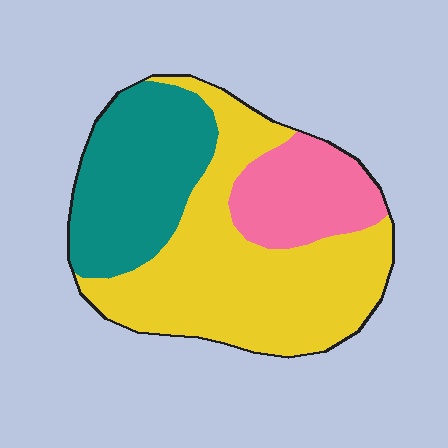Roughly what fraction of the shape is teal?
Teal takes up about one third (1/3) of the shape.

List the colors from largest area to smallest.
From largest to smallest: yellow, teal, pink.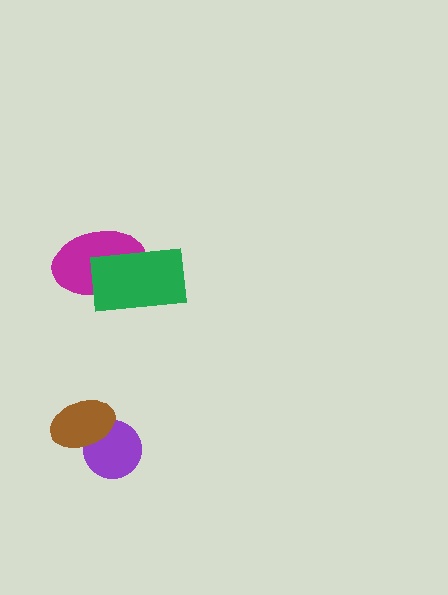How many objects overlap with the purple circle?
1 object overlaps with the purple circle.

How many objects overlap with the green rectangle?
1 object overlaps with the green rectangle.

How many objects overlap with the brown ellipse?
1 object overlaps with the brown ellipse.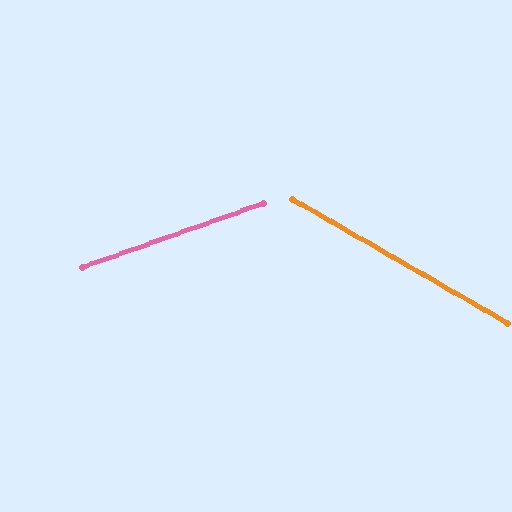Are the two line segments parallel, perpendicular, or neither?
Neither parallel nor perpendicular — they differ by about 49°.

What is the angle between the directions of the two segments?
Approximately 49 degrees.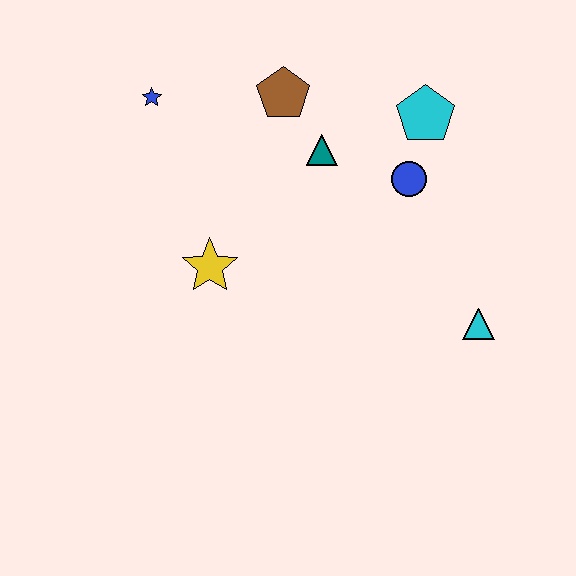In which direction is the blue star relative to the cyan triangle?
The blue star is to the left of the cyan triangle.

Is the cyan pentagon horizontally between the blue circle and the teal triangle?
No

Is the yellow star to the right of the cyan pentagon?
No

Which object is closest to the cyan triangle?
The blue circle is closest to the cyan triangle.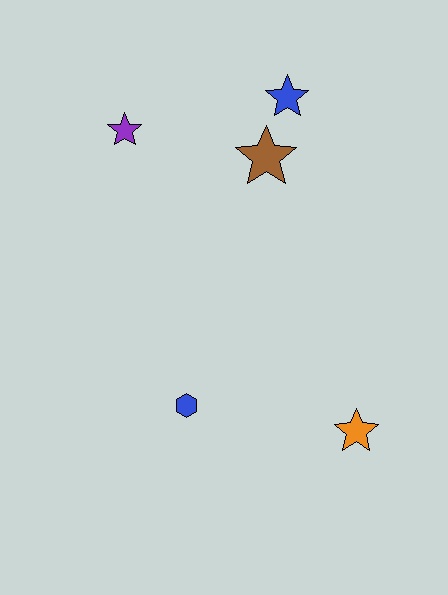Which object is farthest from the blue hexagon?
The blue star is farthest from the blue hexagon.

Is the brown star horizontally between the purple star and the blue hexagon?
No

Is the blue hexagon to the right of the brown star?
No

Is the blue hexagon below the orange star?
No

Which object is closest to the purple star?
The brown star is closest to the purple star.